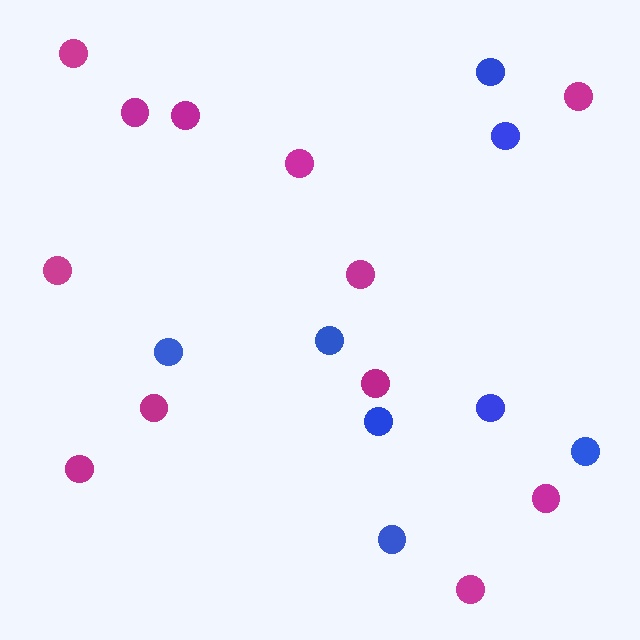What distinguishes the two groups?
There are 2 groups: one group of magenta circles (12) and one group of blue circles (8).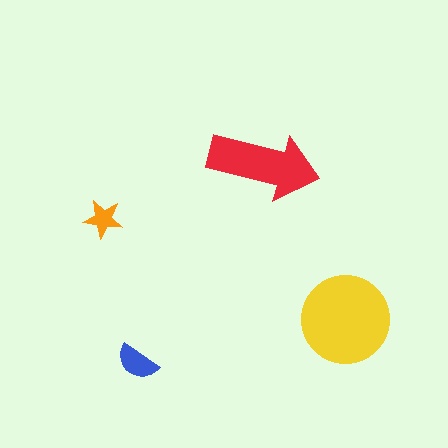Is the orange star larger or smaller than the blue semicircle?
Smaller.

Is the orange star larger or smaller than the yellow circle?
Smaller.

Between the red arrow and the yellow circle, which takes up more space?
The yellow circle.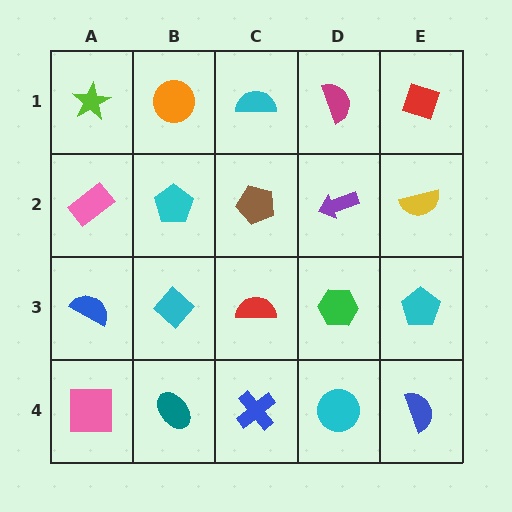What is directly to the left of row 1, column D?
A cyan semicircle.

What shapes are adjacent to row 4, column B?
A cyan diamond (row 3, column B), a pink square (row 4, column A), a blue cross (row 4, column C).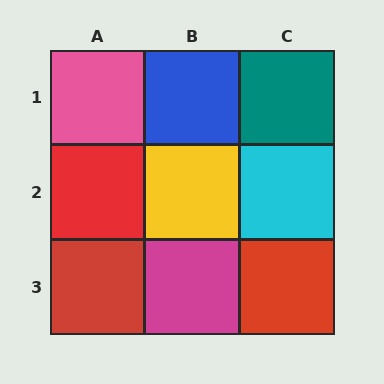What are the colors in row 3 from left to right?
Red, magenta, red.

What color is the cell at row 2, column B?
Yellow.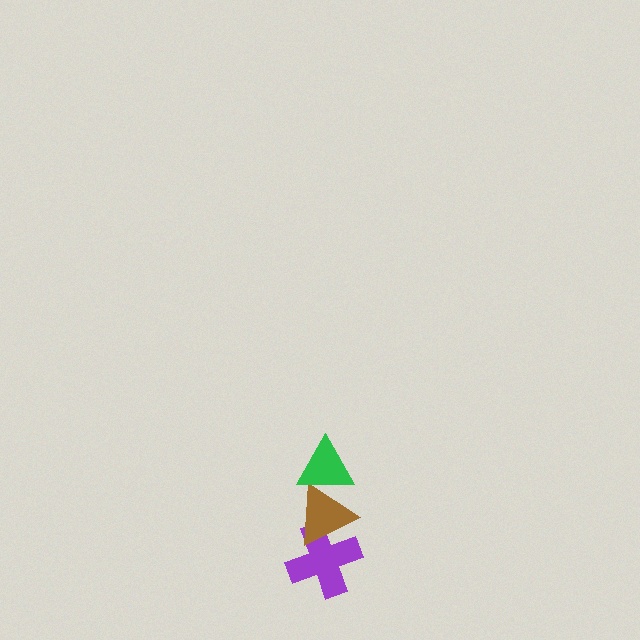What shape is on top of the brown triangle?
The green triangle is on top of the brown triangle.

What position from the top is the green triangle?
The green triangle is 1st from the top.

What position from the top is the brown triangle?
The brown triangle is 2nd from the top.